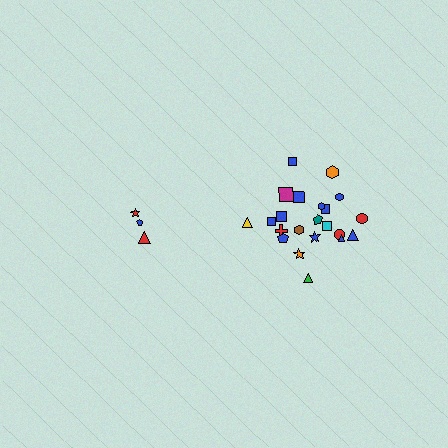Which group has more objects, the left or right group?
The right group.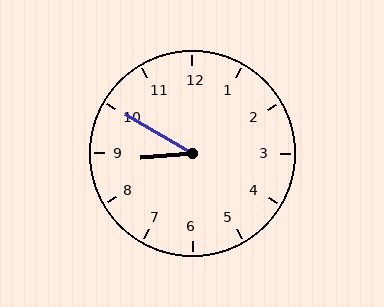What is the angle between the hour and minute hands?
Approximately 35 degrees.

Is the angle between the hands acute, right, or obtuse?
It is acute.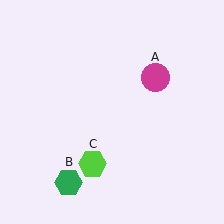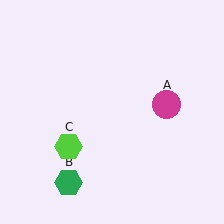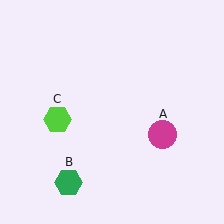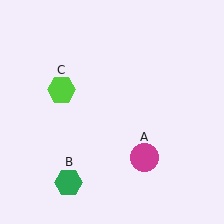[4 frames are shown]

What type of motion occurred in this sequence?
The magenta circle (object A), lime hexagon (object C) rotated clockwise around the center of the scene.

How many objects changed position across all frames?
2 objects changed position: magenta circle (object A), lime hexagon (object C).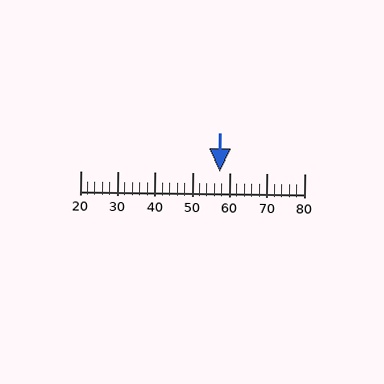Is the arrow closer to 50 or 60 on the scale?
The arrow is closer to 60.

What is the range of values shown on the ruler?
The ruler shows values from 20 to 80.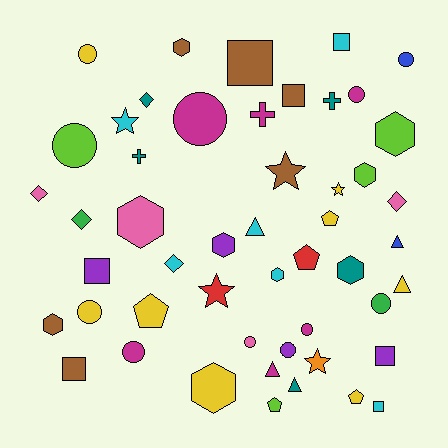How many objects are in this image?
There are 50 objects.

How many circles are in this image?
There are 11 circles.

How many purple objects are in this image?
There are 4 purple objects.